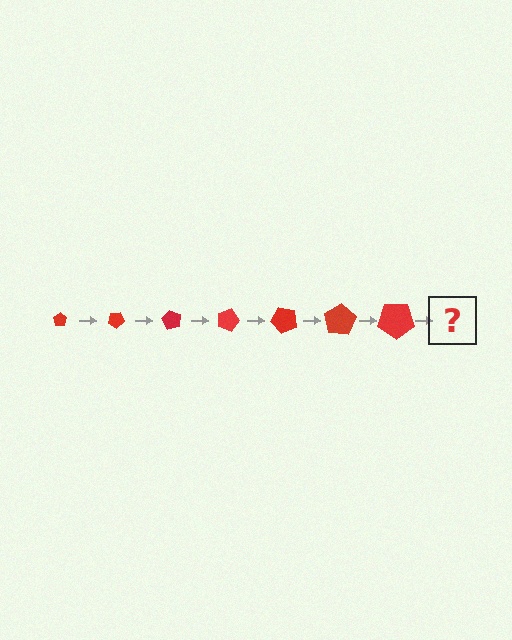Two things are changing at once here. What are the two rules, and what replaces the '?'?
The two rules are that the pentagon grows larger each step and it rotates 30 degrees each step. The '?' should be a pentagon, larger than the previous one and rotated 210 degrees from the start.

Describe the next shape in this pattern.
It should be a pentagon, larger than the previous one and rotated 210 degrees from the start.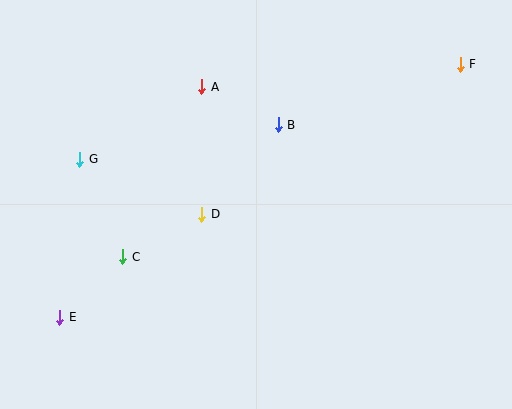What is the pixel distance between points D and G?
The distance between D and G is 134 pixels.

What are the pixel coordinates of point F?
Point F is at (460, 64).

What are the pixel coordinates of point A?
Point A is at (202, 87).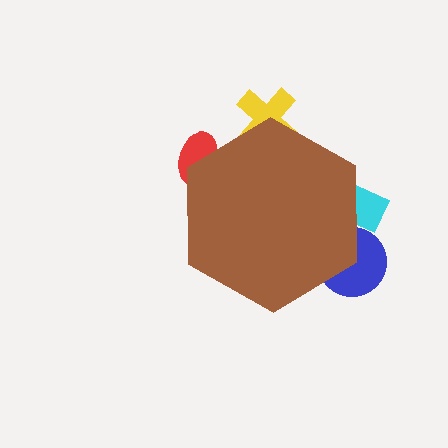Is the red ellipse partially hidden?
Yes, the red ellipse is partially hidden behind the brown hexagon.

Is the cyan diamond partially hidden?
Yes, the cyan diamond is partially hidden behind the brown hexagon.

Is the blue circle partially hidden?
Yes, the blue circle is partially hidden behind the brown hexagon.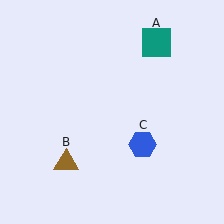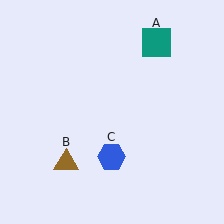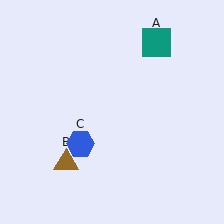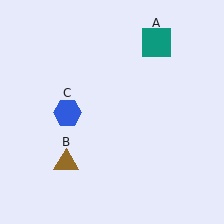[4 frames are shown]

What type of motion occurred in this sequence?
The blue hexagon (object C) rotated clockwise around the center of the scene.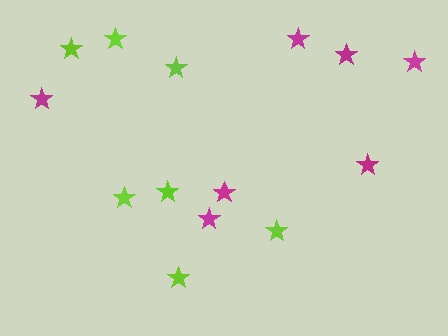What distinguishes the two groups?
There are 2 groups: one group of magenta stars (7) and one group of lime stars (7).